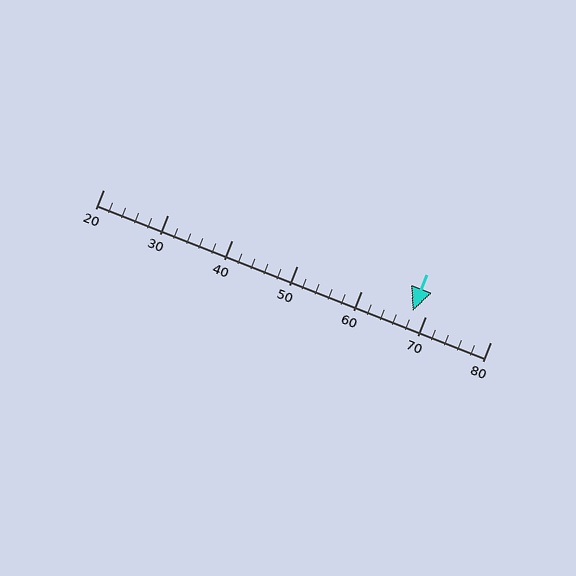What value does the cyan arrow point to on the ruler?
The cyan arrow points to approximately 68.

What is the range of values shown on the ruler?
The ruler shows values from 20 to 80.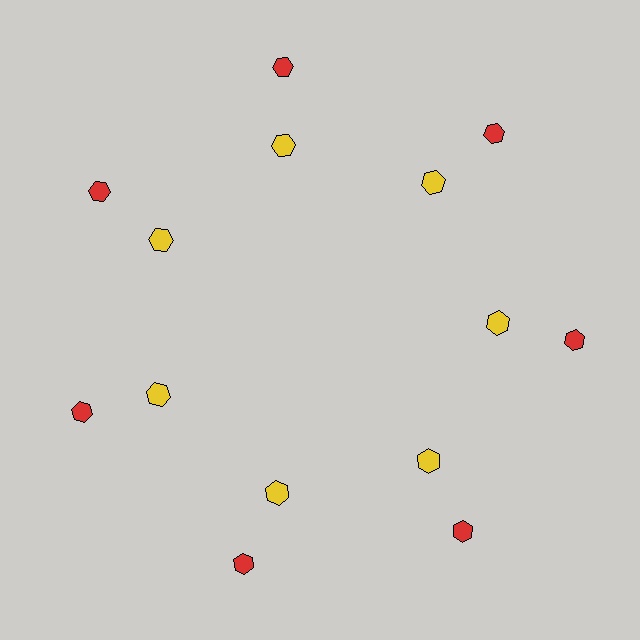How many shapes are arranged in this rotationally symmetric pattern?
There are 14 shapes, arranged in 7 groups of 2.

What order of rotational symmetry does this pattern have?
This pattern has 7-fold rotational symmetry.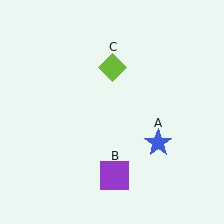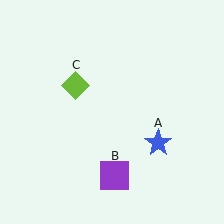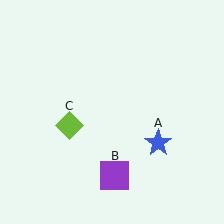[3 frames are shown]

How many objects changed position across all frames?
1 object changed position: lime diamond (object C).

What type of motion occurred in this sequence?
The lime diamond (object C) rotated counterclockwise around the center of the scene.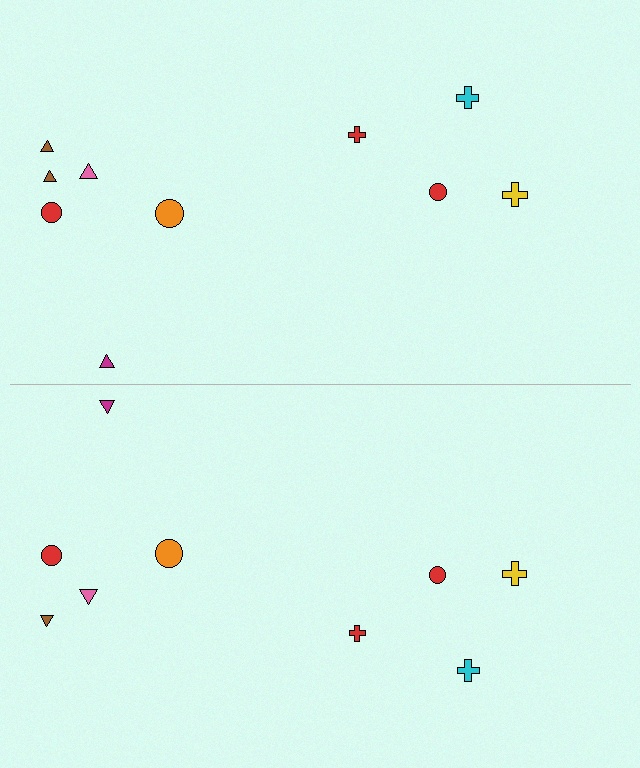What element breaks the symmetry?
A brown triangle is missing from the bottom side.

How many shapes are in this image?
There are 19 shapes in this image.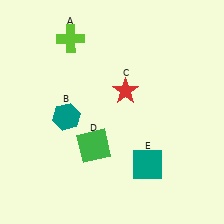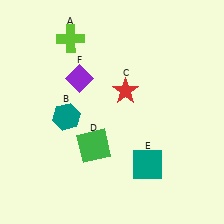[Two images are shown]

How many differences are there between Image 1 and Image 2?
There is 1 difference between the two images.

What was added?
A purple diamond (F) was added in Image 2.